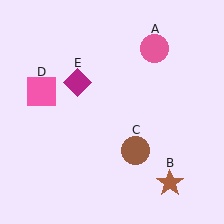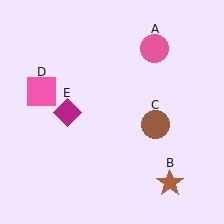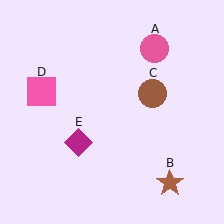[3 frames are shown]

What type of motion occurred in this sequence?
The brown circle (object C), magenta diamond (object E) rotated counterclockwise around the center of the scene.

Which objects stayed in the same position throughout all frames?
Pink circle (object A) and brown star (object B) and pink square (object D) remained stationary.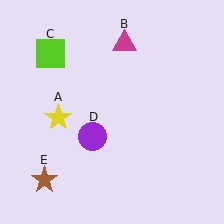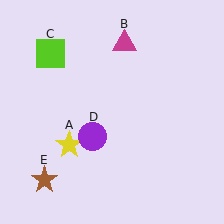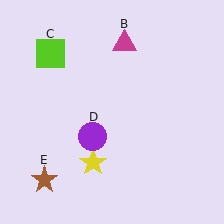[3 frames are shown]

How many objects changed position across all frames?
1 object changed position: yellow star (object A).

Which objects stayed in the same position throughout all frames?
Magenta triangle (object B) and lime square (object C) and purple circle (object D) and brown star (object E) remained stationary.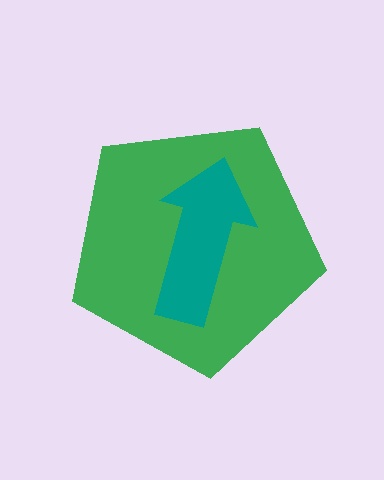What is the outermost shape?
The green pentagon.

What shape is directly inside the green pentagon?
The teal arrow.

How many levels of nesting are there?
2.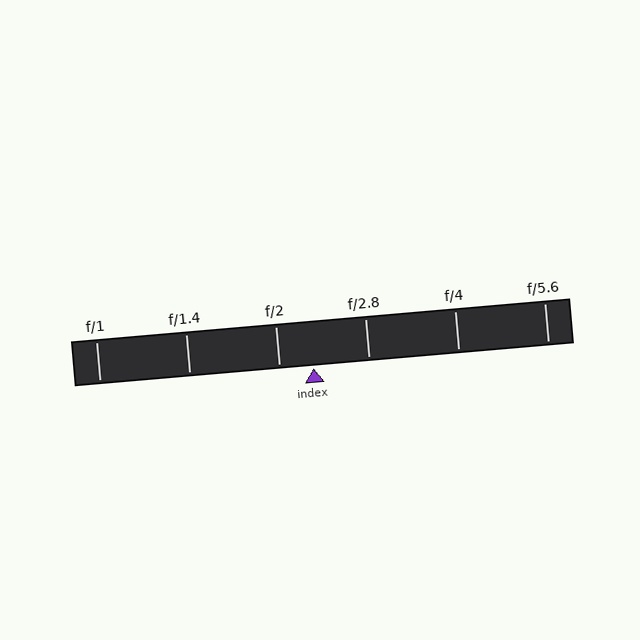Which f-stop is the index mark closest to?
The index mark is closest to f/2.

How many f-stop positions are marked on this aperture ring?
There are 6 f-stop positions marked.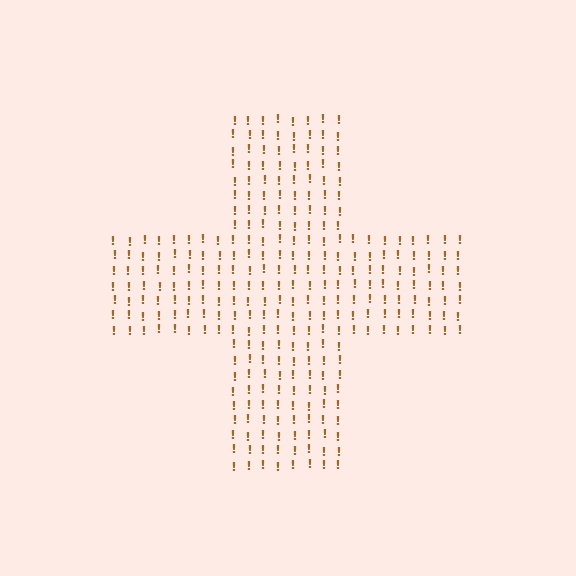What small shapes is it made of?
It is made of small exclamation marks.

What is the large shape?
The large shape is a cross.